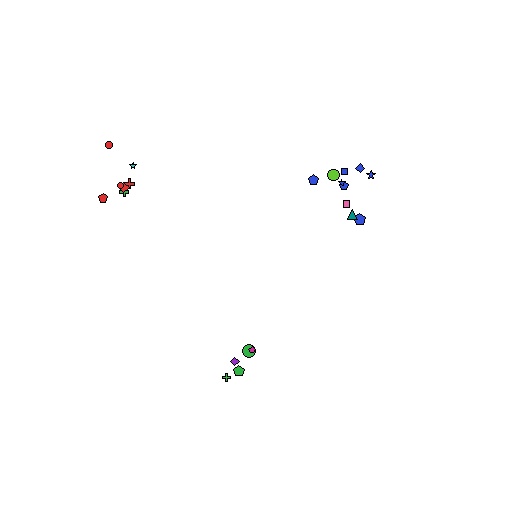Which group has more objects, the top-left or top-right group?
The top-right group.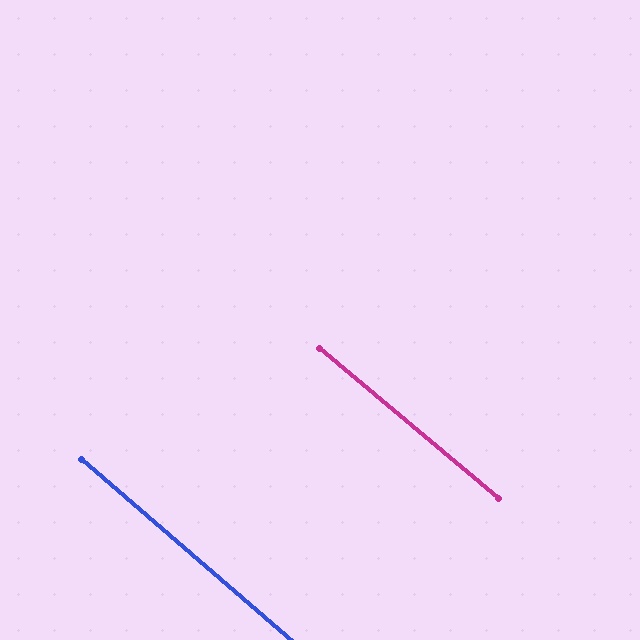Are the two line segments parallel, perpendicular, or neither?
Parallel — their directions differ by only 0.6°.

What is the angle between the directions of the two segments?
Approximately 1 degree.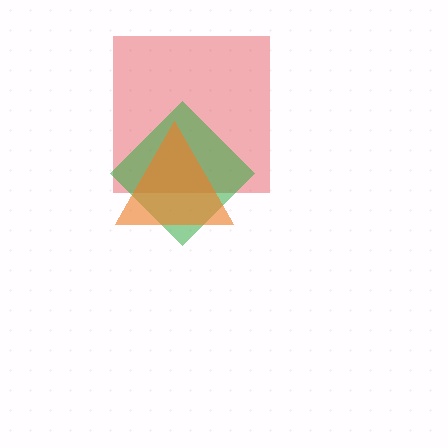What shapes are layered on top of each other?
The layered shapes are: a red square, a green diamond, an orange triangle.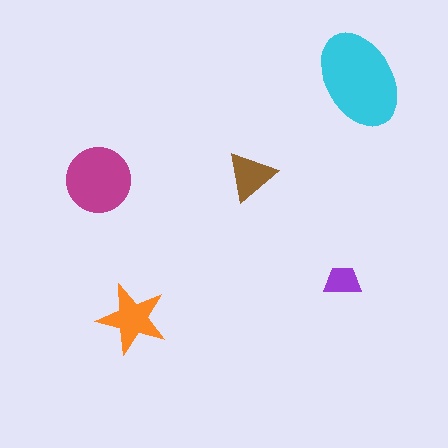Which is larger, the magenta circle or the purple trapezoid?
The magenta circle.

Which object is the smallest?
The purple trapezoid.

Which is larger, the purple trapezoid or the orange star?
The orange star.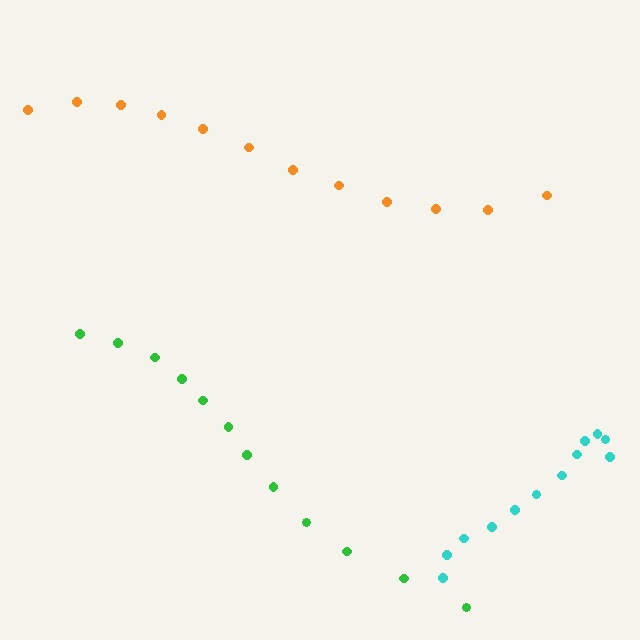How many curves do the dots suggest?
There are 3 distinct paths.